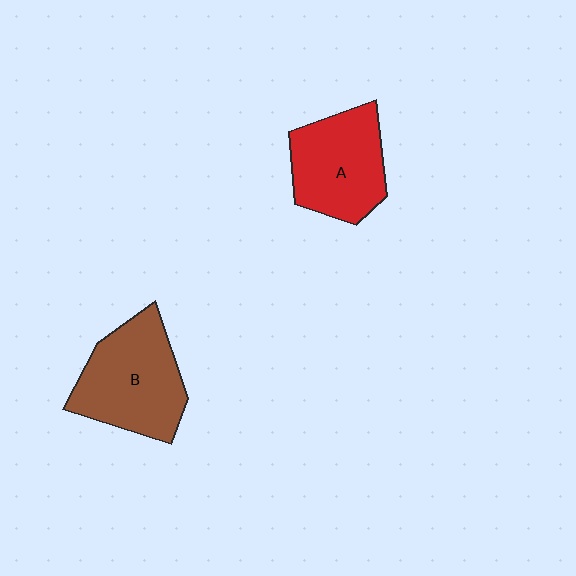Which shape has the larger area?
Shape B (brown).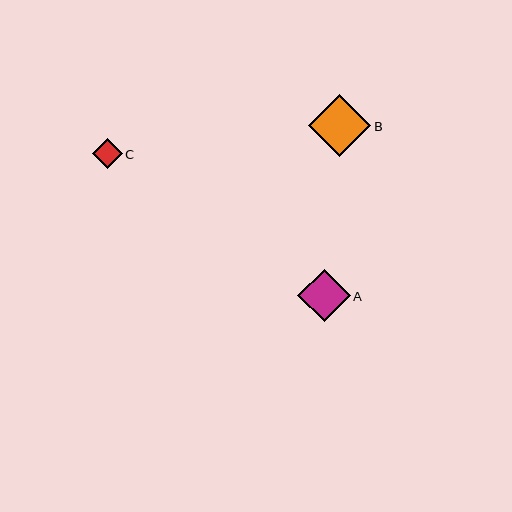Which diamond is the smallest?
Diamond C is the smallest with a size of approximately 30 pixels.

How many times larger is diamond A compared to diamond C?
Diamond A is approximately 1.7 times the size of diamond C.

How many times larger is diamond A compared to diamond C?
Diamond A is approximately 1.7 times the size of diamond C.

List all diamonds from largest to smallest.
From largest to smallest: B, A, C.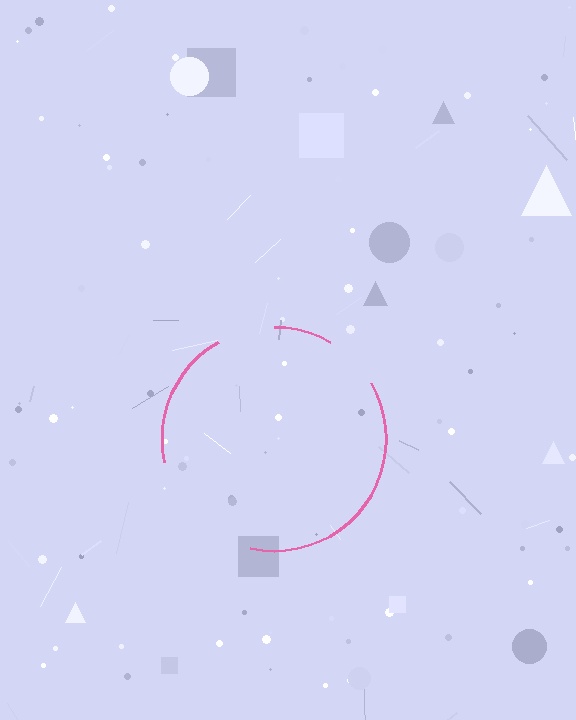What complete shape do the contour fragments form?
The contour fragments form a circle.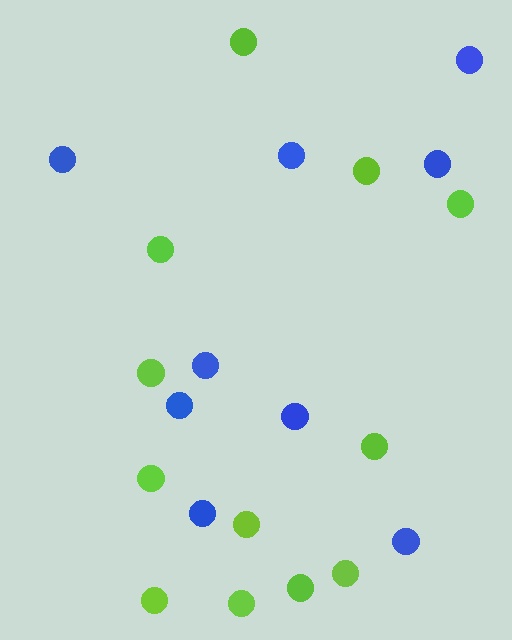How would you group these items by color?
There are 2 groups: one group of blue circles (9) and one group of lime circles (12).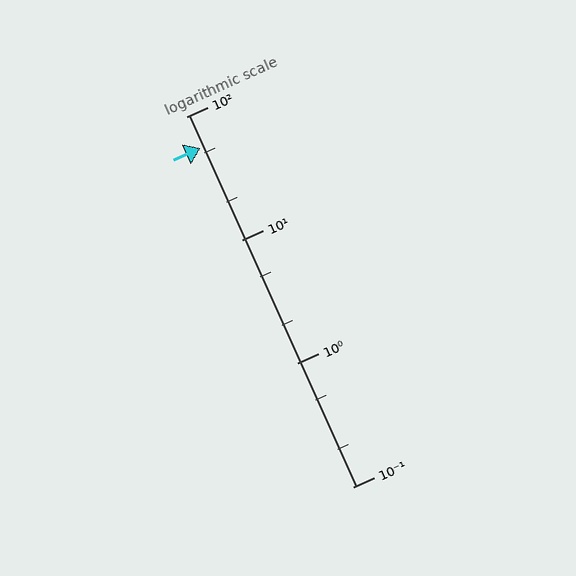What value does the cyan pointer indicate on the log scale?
The pointer indicates approximately 56.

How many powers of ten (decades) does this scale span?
The scale spans 3 decades, from 0.1 to 100.